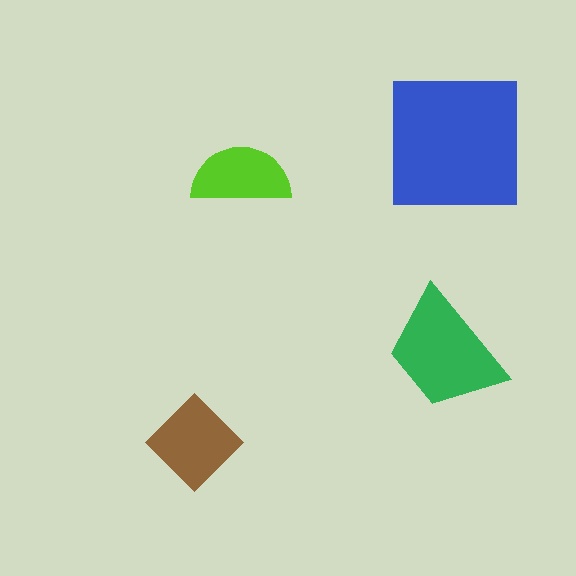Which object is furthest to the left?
The brown diamond is leftmost.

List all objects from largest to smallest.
The blue square, the green trapezoid, the brown diamond, the lime semicircle.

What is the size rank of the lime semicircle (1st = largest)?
4th.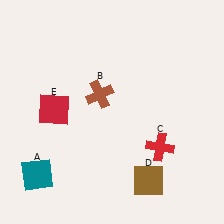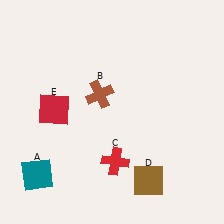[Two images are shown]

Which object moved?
The red cross (C) moved left.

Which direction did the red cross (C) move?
The red cross (C) moved left.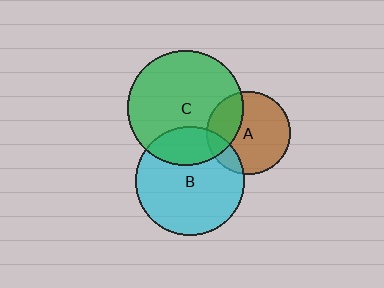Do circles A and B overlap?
Yes.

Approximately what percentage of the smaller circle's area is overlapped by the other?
Approximately 15%.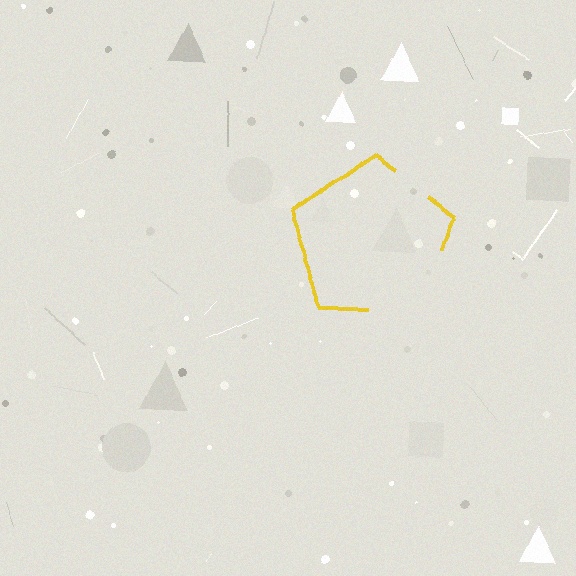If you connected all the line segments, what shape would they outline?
They would outline a pentagon.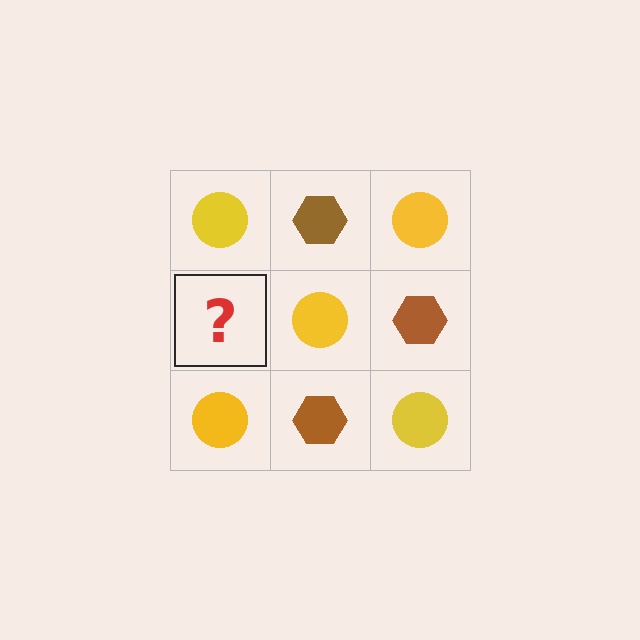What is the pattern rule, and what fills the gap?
The rule is that it alternates yellow circle and brown hexagon in a checkerboard pattern. The gap should be filled with a brown hexagon.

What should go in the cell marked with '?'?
The missing cell should contain a brown hexagon.